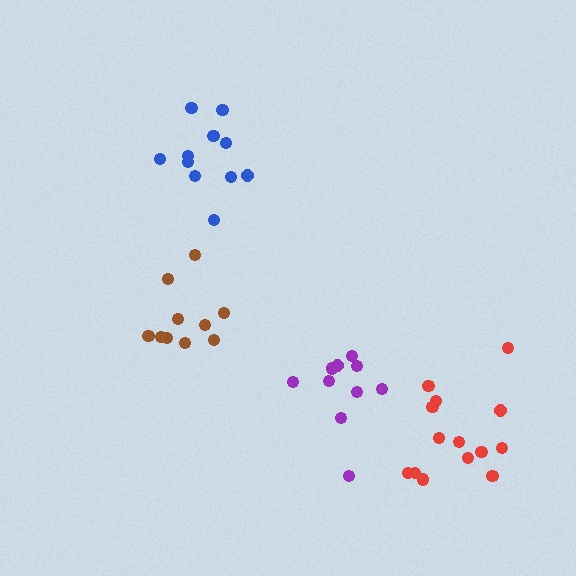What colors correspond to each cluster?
The clusters are colored: blue, purple, red, brown.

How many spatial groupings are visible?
There are 4 spatial groupings.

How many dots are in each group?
Group 1: 11 dots, Group 2: 10 dots, Group 3: 14 dots, Group 4: 10 dots (45 total).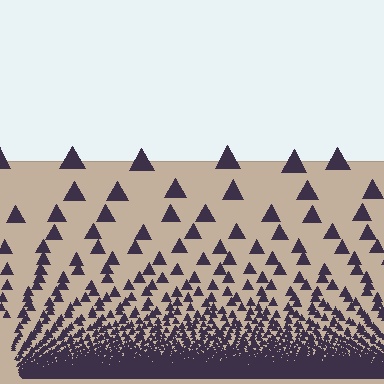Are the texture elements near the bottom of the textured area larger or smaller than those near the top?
Smaller. The gradient is inverted — elements near the bottom are smaller and denser.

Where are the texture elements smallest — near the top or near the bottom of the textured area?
Near the bottom.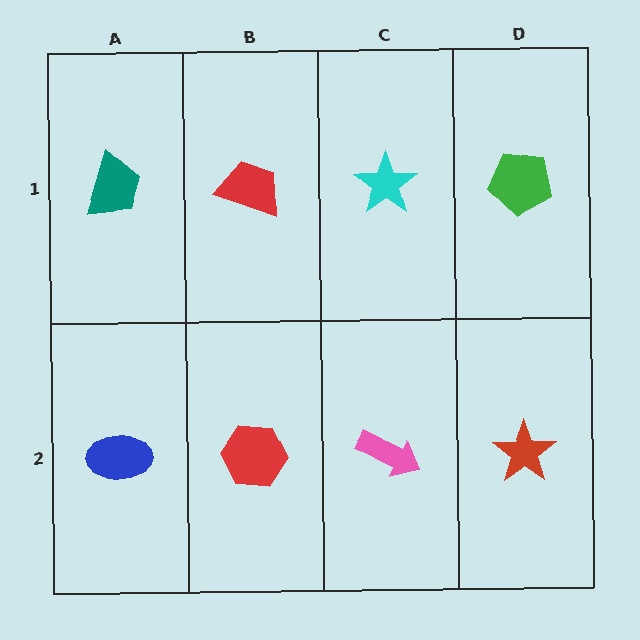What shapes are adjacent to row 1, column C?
A pink arrow (row 2, column C), a red trapezoid (row 1, column B), a green pentagon (row 1, column D).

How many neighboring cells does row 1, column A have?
2.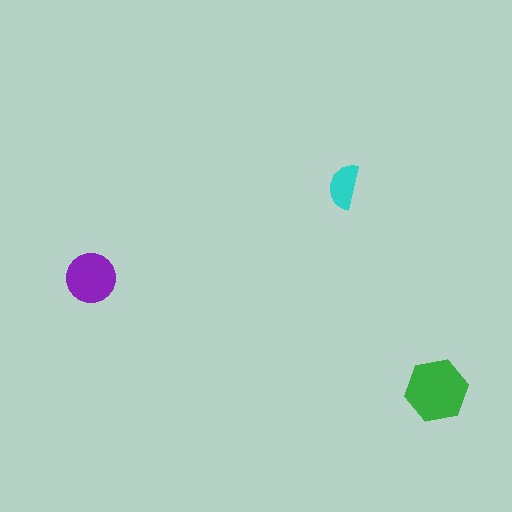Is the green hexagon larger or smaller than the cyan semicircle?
Larger.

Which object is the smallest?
The cyan semicircle.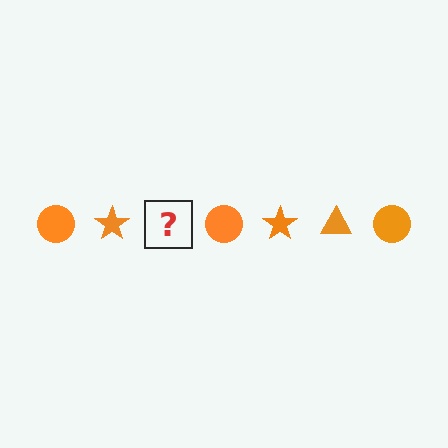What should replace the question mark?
The question mark should be replaced with an orange triangle.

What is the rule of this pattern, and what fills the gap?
The rule is that the pattern cycles through circle, star, triangle shapes in orange. The gap should be filled with an orange triangle.